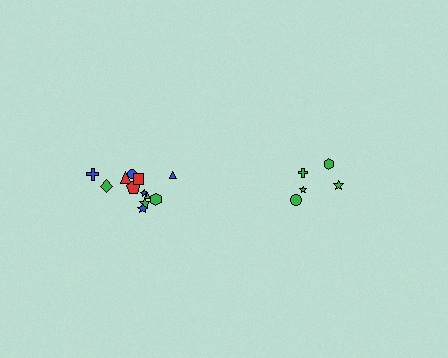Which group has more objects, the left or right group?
The left group.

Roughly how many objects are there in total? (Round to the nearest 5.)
Roughly 15 objects in total.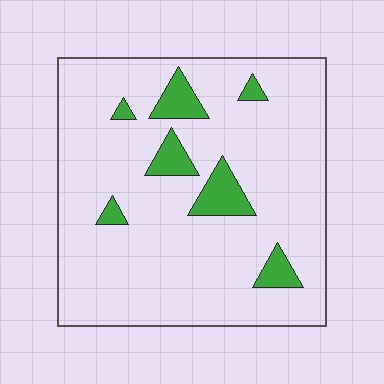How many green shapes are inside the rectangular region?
7.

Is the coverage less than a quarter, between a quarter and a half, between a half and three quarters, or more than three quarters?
Less than a quarter.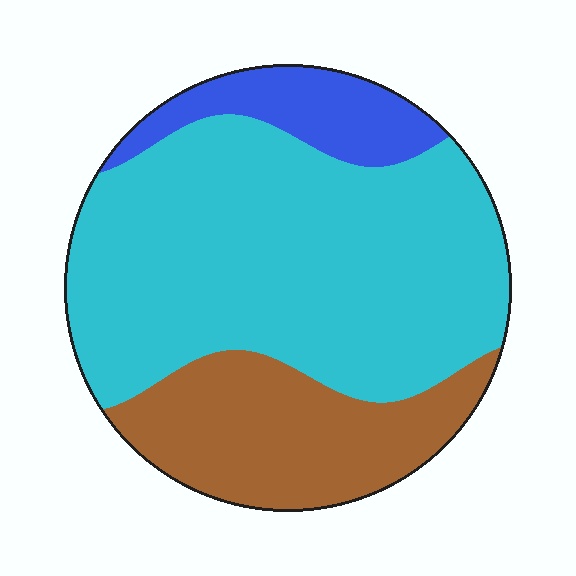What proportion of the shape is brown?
Brown covers around 25% of the shape.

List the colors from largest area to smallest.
From largest to smallest: cyan, brown, blue.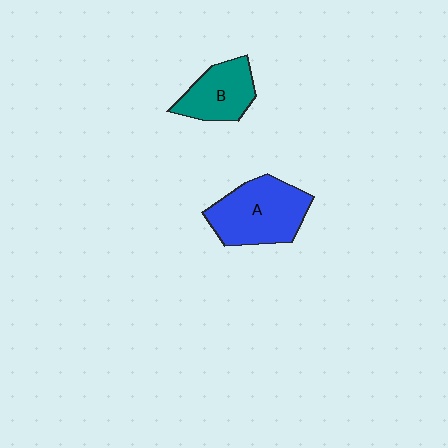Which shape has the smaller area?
Shape B (teal).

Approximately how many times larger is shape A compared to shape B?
Approximately 1.5 times.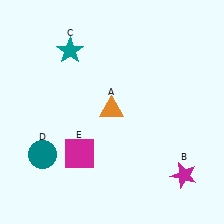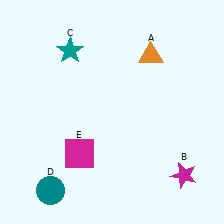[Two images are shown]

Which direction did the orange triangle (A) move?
The orange triangle (A) moved up.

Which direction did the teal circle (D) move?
The teal circle (D) moved down.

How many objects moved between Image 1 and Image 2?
2 objects moved between the two images.